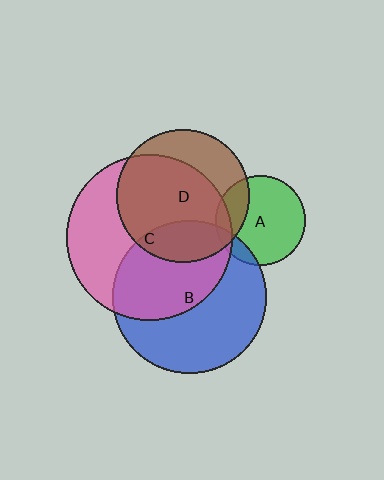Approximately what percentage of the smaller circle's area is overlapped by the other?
Approximately 70%.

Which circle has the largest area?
Circle C (pink).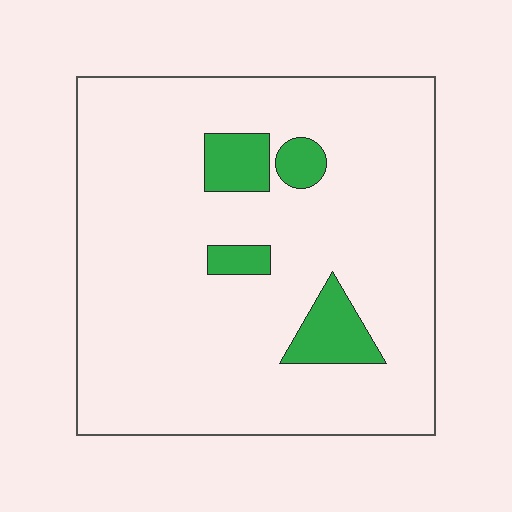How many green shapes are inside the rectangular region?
4.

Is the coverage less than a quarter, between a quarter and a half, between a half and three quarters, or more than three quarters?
Less than a quarter.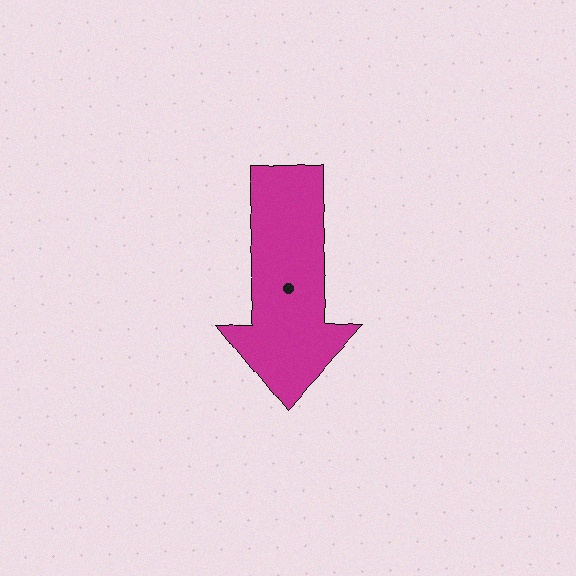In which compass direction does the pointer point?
South.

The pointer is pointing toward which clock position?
Roughly 6 o'clock.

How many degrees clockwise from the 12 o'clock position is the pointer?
Approximately 182 degrees.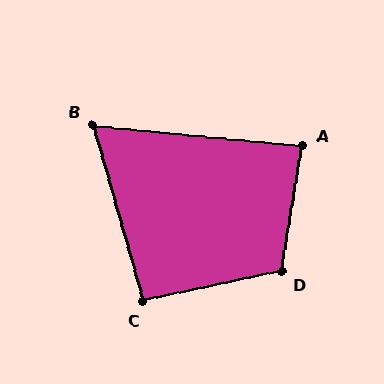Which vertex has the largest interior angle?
D, at approximately 111 degrees.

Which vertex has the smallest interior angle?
B, at approximately 69 degrees.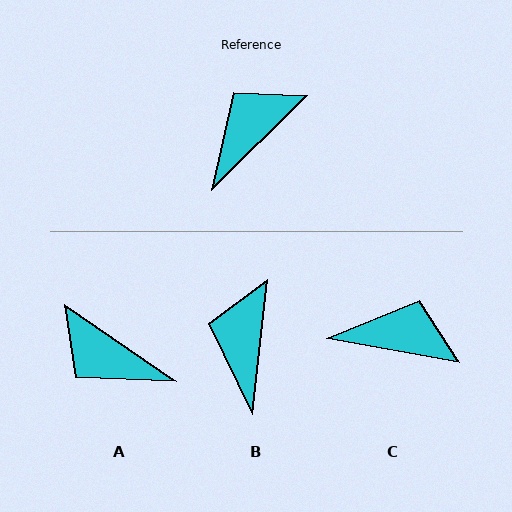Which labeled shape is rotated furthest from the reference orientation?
A, about 101 degrees away.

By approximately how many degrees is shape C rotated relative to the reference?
Approximately 55 degrees clockwise.